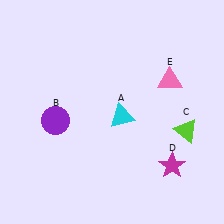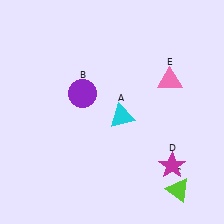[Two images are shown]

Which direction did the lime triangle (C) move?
The lime triangle (C) moved down.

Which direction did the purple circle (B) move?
The purple circle (B) moved up.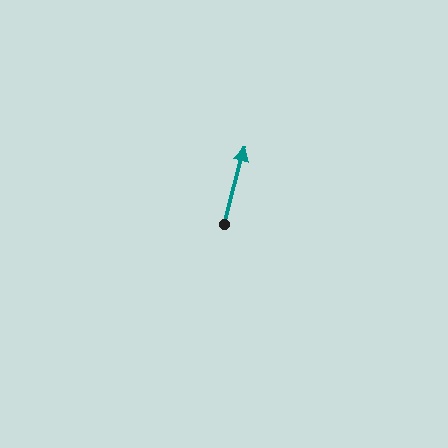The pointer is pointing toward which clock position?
Roughly 12 o'clock.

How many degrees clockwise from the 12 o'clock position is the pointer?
Approximately 15 degrees.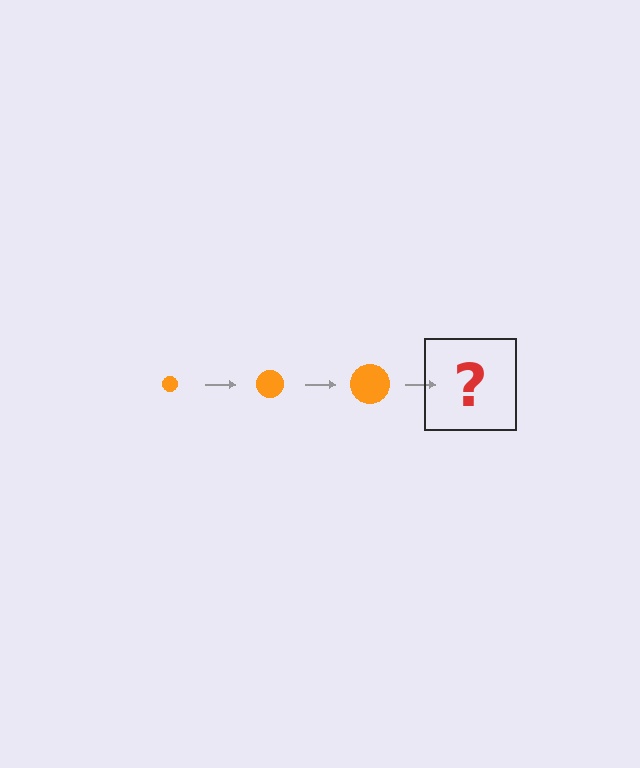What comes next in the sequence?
The next element should be an orange circle, larger than the previous one.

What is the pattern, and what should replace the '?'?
The pattern is that the circle gets progressively larger each step. The '?' should be an orange circle, larger than the previous one.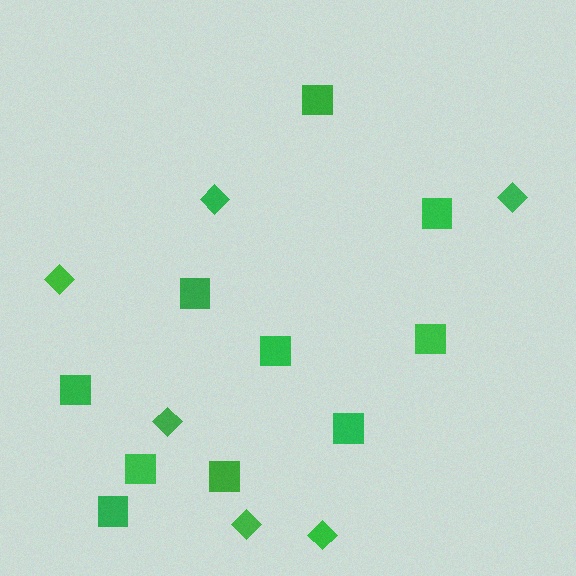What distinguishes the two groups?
There are 2 groups: one group of diamonds (6) and one group of squares (10).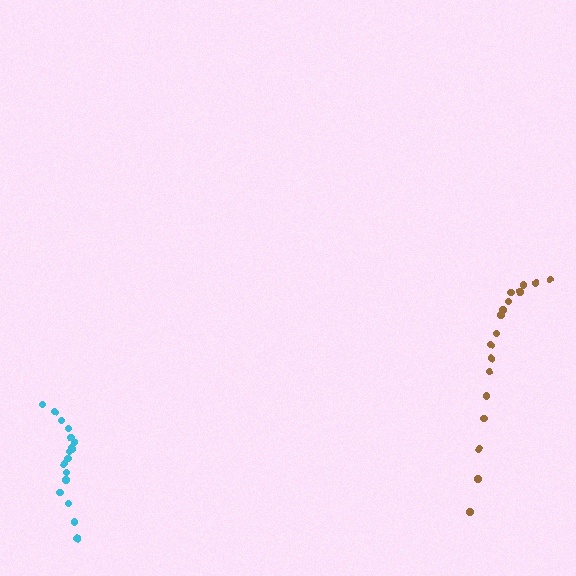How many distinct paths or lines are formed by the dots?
There are 2 distinct paths.